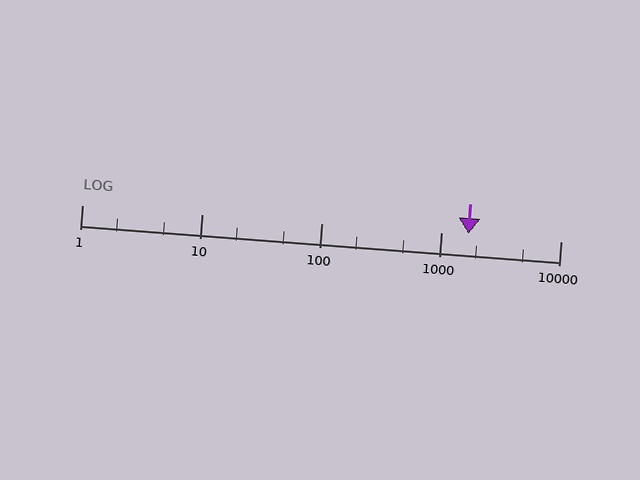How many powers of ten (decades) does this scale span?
The scale spans 4 decades, from 1 to 10000.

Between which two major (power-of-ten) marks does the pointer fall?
The pointer is between 1000 and 10000.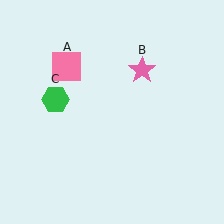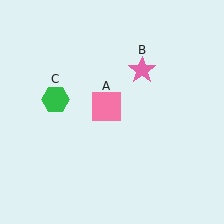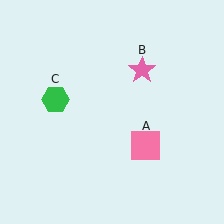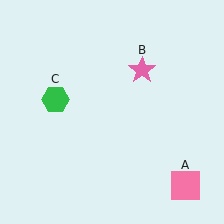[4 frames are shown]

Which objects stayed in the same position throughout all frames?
Pink star (object B) and green hexagon (object C) remained stationary.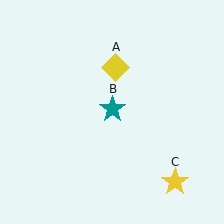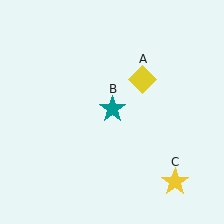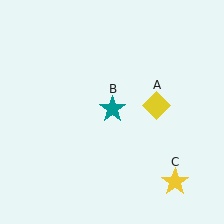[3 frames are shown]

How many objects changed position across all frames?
1 object changed position: yellow diamond (object A).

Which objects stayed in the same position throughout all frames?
Teal star (object B) and yellow star (object C) remained stationary.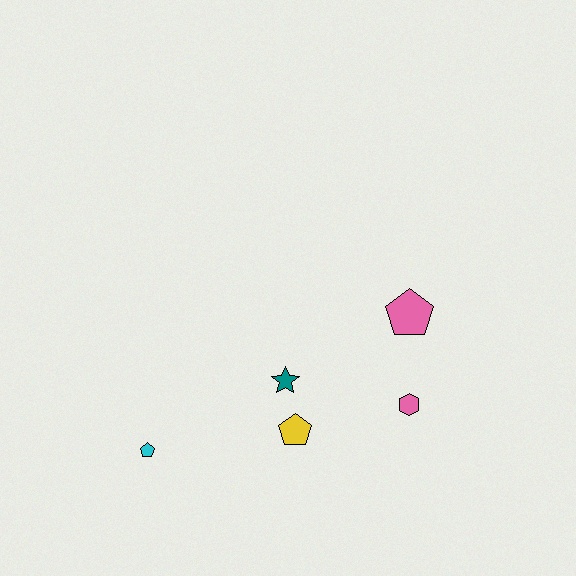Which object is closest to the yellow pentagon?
The teal star is closest to the yellow pentagon.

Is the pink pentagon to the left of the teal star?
No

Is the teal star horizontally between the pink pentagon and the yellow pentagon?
No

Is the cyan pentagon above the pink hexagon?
No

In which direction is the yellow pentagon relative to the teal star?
The yellow pentagon is below the teal star.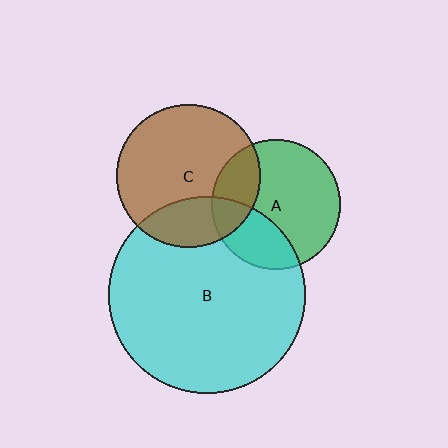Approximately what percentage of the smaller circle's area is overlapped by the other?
Approximately 25%.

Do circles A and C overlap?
Yes.